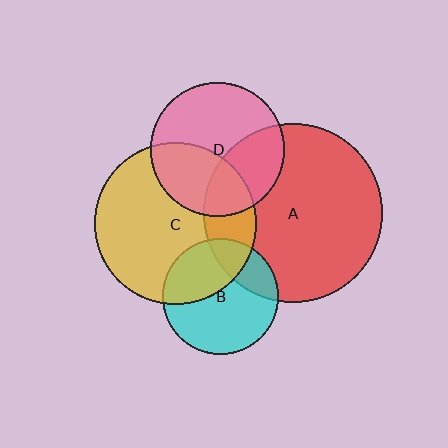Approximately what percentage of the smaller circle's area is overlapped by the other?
Approximately 20%.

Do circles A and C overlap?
Yes.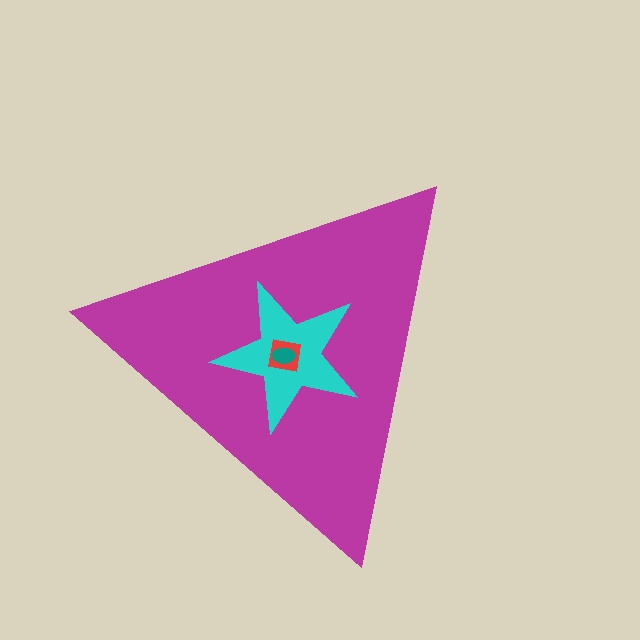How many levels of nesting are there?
4.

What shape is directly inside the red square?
The teal ellipse.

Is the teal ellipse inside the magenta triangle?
Yes.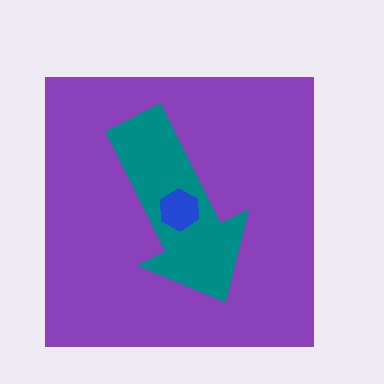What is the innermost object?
The blue hexagon.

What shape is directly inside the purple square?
The teal arrow.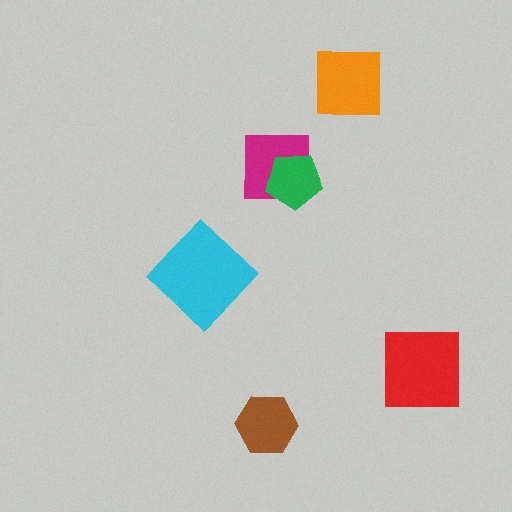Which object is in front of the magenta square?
The green pentagon is in front of the magenta square.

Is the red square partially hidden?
No, no other shape covers it.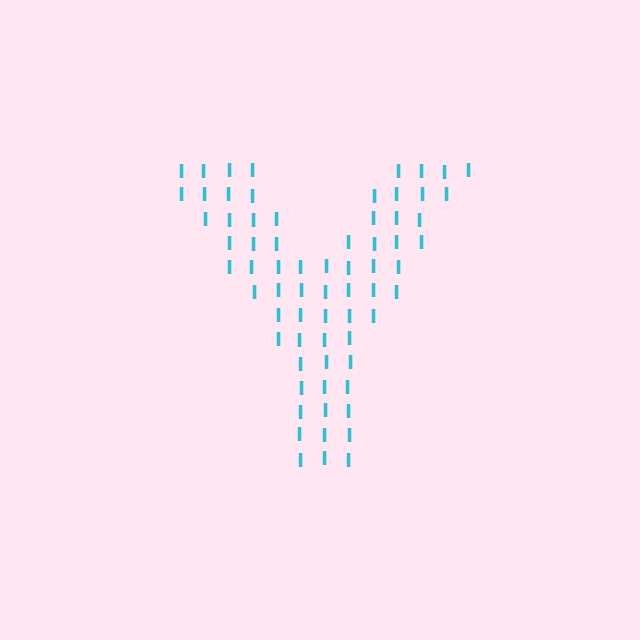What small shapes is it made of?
It is made of small letter I's.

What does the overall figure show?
The overall figure shows the letter Y.